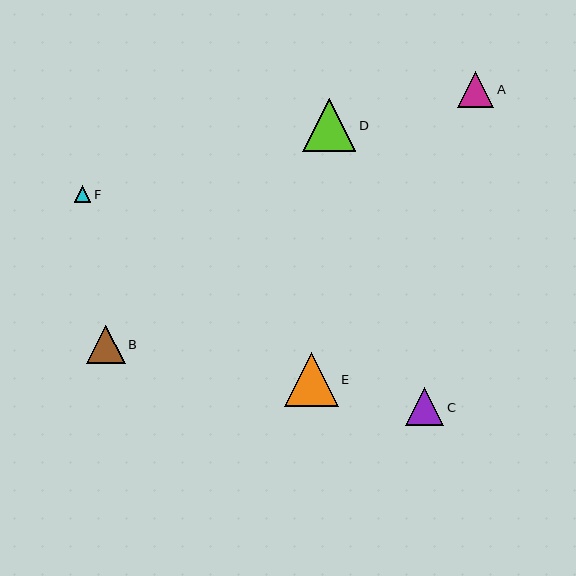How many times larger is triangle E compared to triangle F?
Triangle E is approximately 3.3 times the size of triangle F.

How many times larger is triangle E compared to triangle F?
Triangle E is approximately 3.3 times the size of triangle F.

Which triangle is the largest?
Triangle E is the largest with a size of approximately 54 pixels.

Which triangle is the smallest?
Triangle F is the smallest with a size of approximately 17 pixels.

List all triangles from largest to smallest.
From largest to smallest: E, D, B, C, A, F.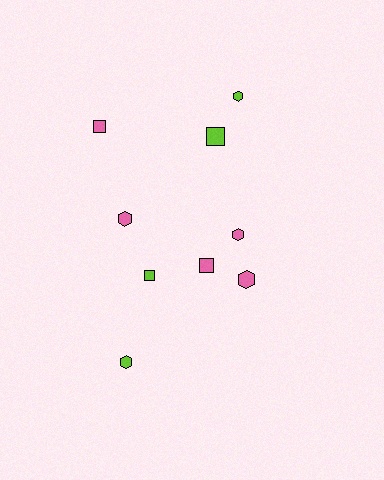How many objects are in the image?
There are 9 objects.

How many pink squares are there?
There are 2 pink squares.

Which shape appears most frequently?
Hexagon, with 5 objects.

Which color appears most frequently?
Pink, with 5 objects.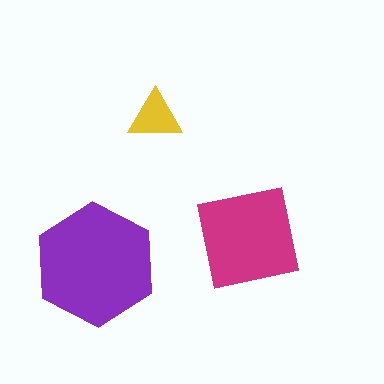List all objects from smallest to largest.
The yellow triangle, the magenta square, the purple hexagon.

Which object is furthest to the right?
The magenta square is rightmost.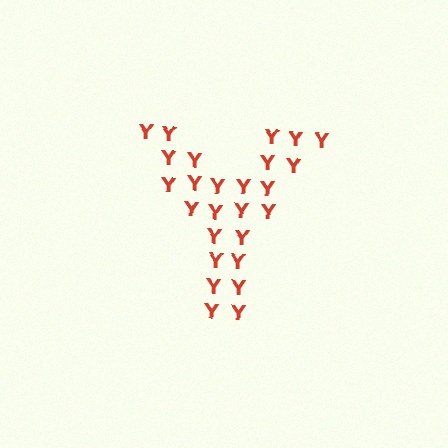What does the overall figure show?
The overall figure shows the letter Y.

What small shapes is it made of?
It is made of small letter Y's.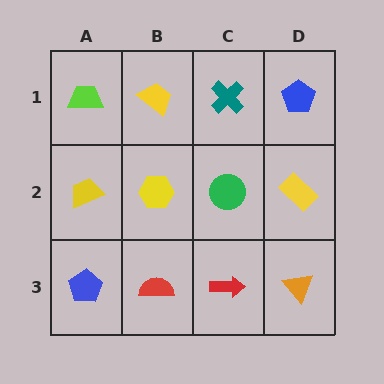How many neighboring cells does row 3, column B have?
3.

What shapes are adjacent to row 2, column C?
A teal cross (row 1, column C), a red arrow (row 3, column C), a yellow hexagon (row 2, column B), a yellow rectangle (row 2, column D).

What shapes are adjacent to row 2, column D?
A blue pentagon (row 1, column D), an orange triangle (row 3, column D), a green circle (row 2, column C).